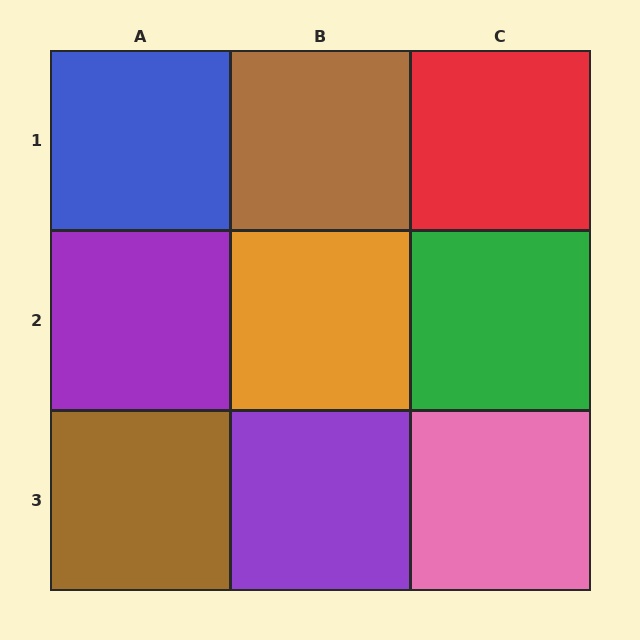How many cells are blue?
1 cell is blue.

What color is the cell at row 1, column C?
Red.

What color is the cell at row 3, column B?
Purple.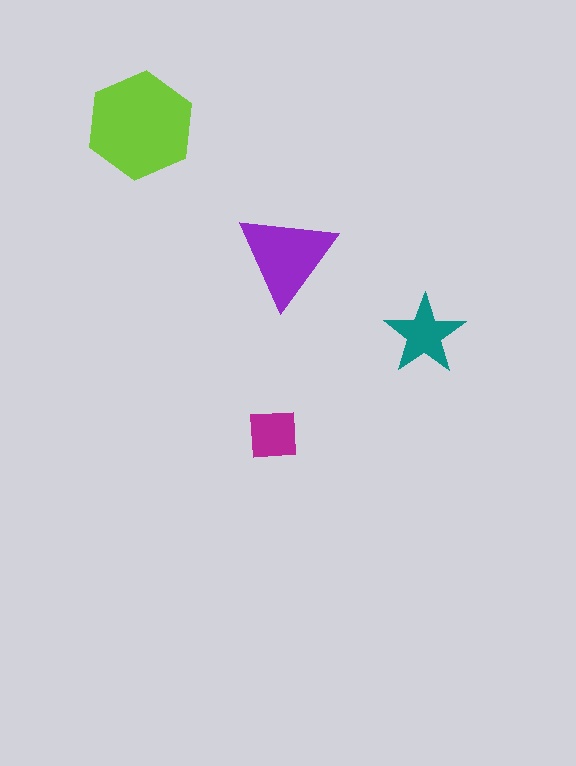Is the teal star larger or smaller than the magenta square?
Larger.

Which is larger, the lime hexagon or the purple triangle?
The lime hexagon.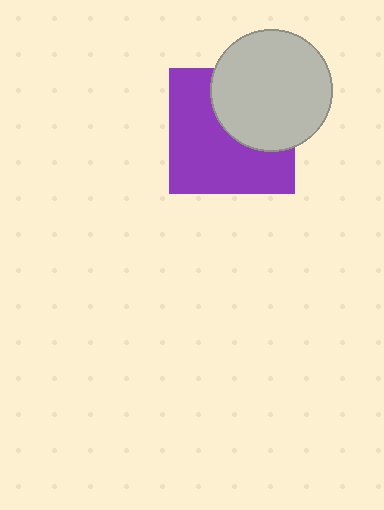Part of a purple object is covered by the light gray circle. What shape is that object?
It is a square.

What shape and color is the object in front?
The object in front is a light gray circle.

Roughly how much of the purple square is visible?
About half of it is visible (roughly 60%).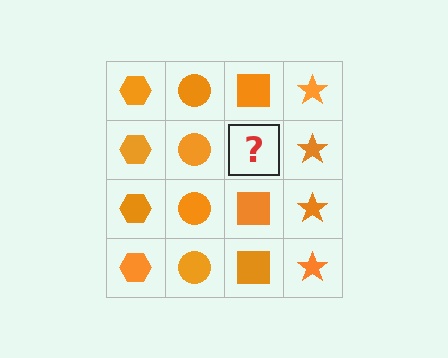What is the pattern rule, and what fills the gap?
The rule is that each column has a consistent shape. The gap should be filled with an orange square.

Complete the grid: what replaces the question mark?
The question mark should be replaced with an orange square.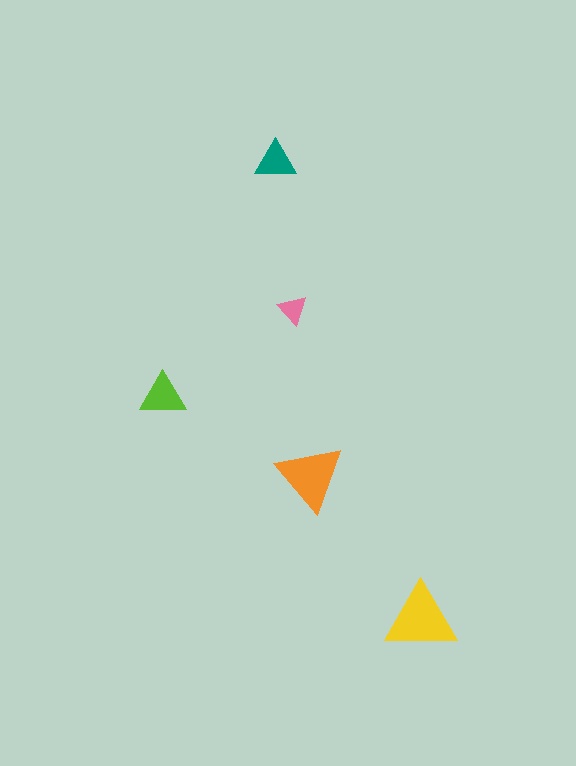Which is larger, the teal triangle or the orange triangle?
The orange one.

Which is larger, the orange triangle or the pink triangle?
The orange one.